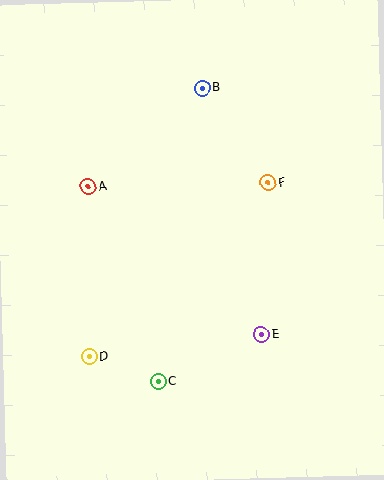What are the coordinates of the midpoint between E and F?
The midpoint between E and F is at (265, 258).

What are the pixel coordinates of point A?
Point A is at (88, 187).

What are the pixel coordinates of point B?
Point B is at (202, 88).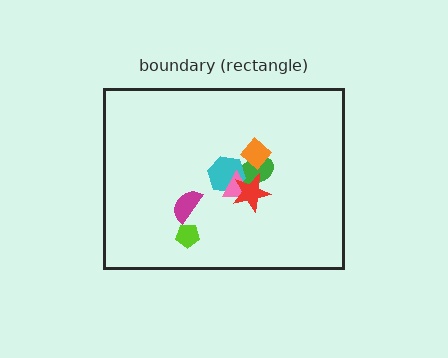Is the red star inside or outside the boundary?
Inside.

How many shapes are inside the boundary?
7 inside, 0 outside.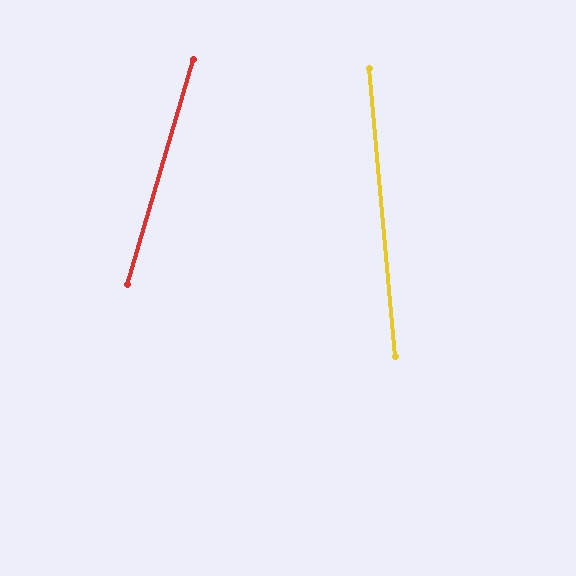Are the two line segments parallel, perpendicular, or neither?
Neither parallel nor perpendicular — they differ by about 22°.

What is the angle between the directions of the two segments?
Approximately 22 degrees.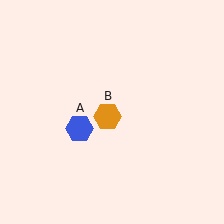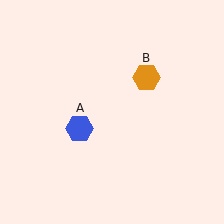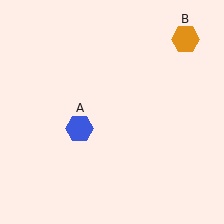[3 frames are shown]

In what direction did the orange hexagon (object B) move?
The orange hexagon (object B) moved up and to the right.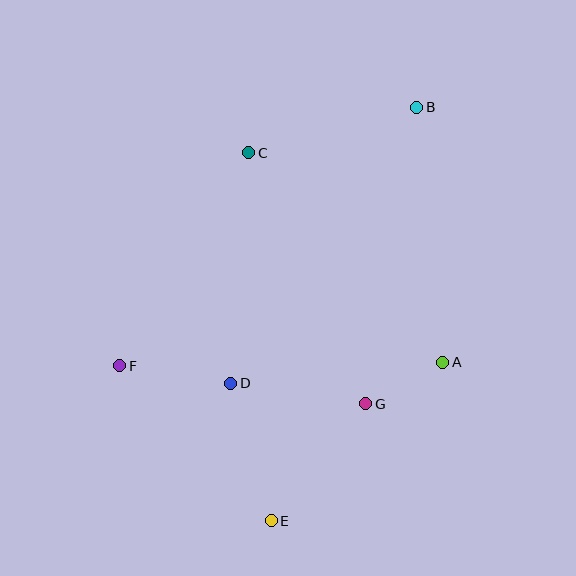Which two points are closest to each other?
Points A and G are closest to each other.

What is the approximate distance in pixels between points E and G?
The distance between E and G is approximately 150 pixels.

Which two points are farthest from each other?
Points B and E are farthest from each other.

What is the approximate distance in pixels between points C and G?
The distance between C and G is approximately 277 pixels.